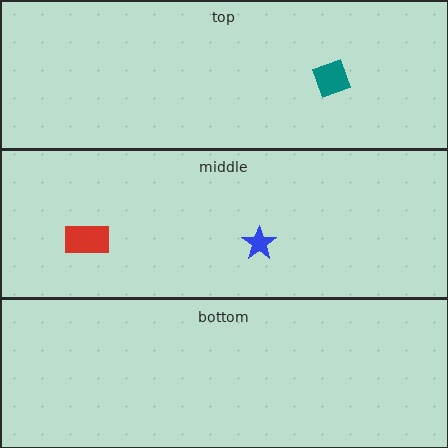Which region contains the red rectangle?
The middle region.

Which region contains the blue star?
The middle region.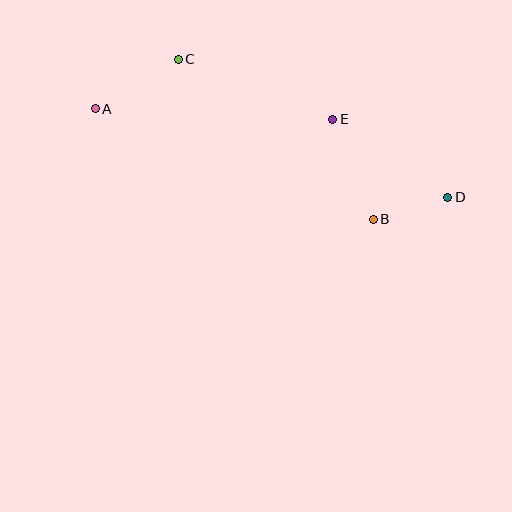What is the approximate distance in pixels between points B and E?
The distance between B and E is approximately 108 pixels.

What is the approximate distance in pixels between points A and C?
The distance between A and C is approximately 96 pixels.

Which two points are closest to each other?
Points B and D are closest to each other.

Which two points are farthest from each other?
Points A and D are farthest from each other.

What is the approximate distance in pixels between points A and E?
The distance between A and E is approximately 238 pixels.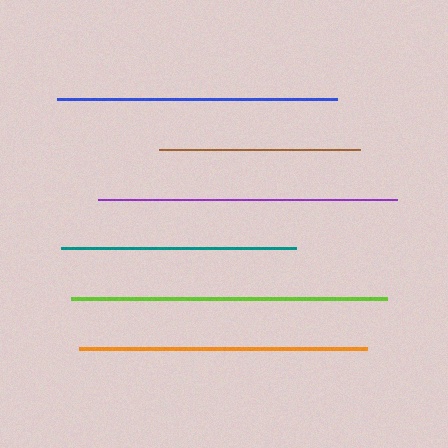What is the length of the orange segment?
The orange segment is approximately 288 pixels long.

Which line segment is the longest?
The lime line is the longest at approximately 316 pixels.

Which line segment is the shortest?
The brown line is the shortest at approximately 201 pixels.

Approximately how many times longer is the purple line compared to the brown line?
The purple line is approximately 1.5 times the length of the brown line.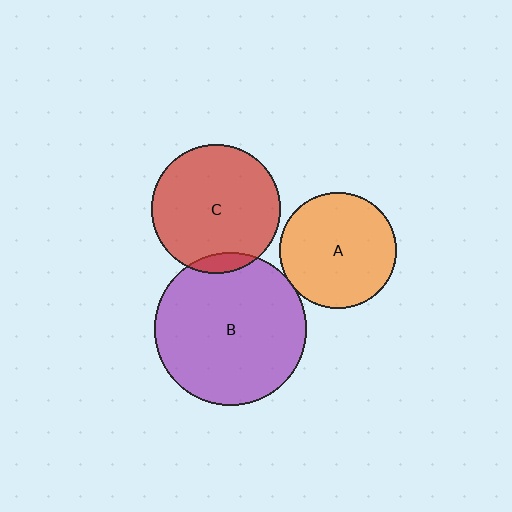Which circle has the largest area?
Circle B (purple).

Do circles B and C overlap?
Yes.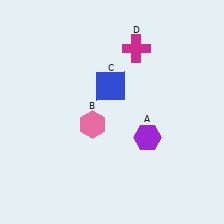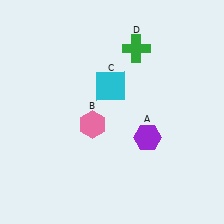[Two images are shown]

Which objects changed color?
C changed from blue to cyan. D changed from magenta to green.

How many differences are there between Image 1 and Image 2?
There are 2 differences between the two images.